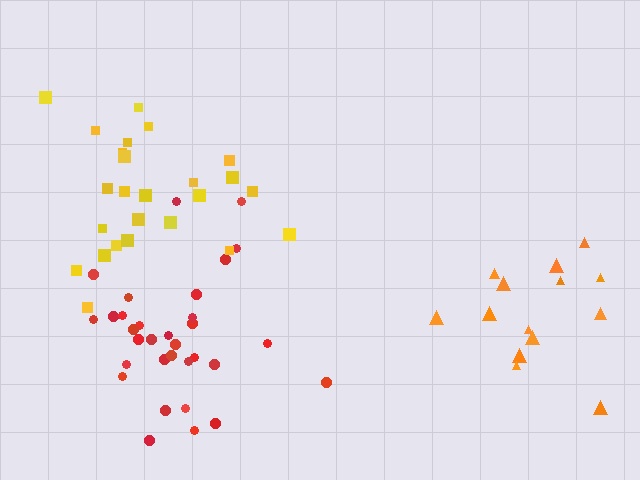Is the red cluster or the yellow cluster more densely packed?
Yellow.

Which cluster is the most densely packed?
Yellow.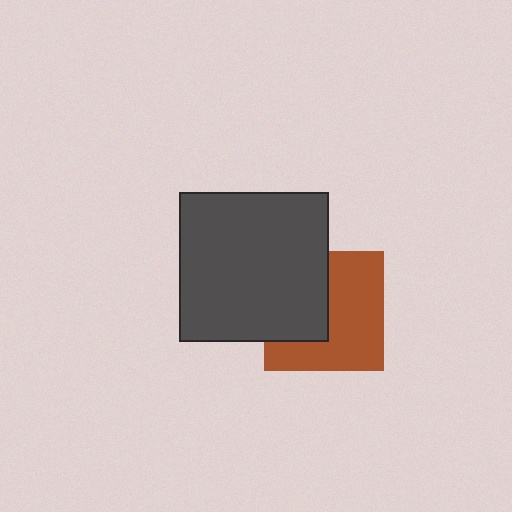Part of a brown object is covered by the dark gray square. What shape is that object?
It is a square.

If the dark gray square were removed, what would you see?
You would see the complete brown square.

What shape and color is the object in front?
The object in front is a dark gray square.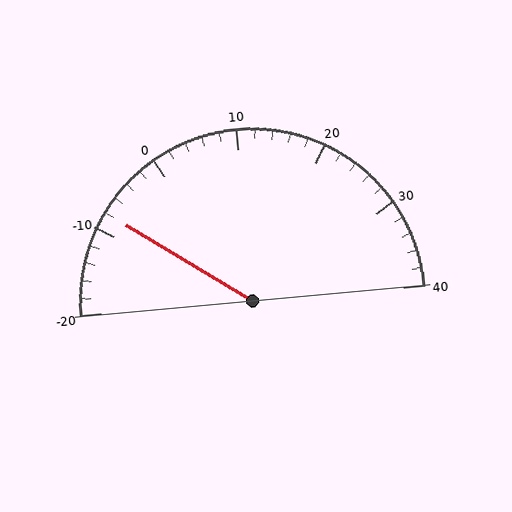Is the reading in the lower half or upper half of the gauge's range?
The reading is in the lower half of the range (-20 to 40).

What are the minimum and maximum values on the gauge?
The gauge ranges from -20 to 40.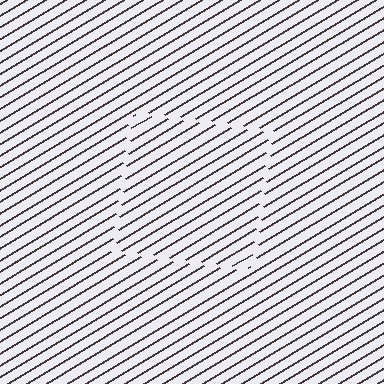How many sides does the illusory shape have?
4 sides — the line-ends trace a square.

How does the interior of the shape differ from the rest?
The interior of the shape contains the same grating, shifted by half a period — the contour is defined by the phase discontinuity where line-ends from the inner and outer gratings abut.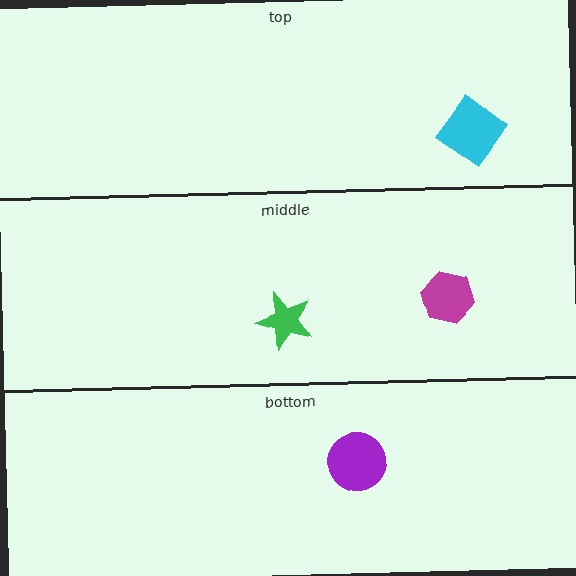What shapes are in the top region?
The cyan diamond.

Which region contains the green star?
The middle region.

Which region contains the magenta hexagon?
The middle region.